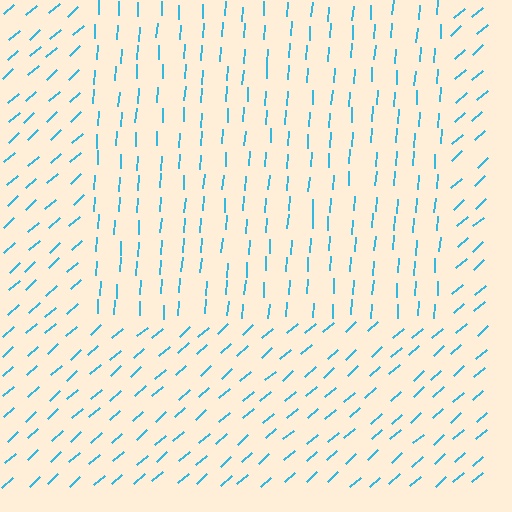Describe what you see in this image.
The image is filled with small cyan line segments. A rectangle region in the image has lines oriented differently from the surrounding lines, creating a visible texture boundary.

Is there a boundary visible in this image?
Yes, there is a texture boundary formed by a change in line orientation.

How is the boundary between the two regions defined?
The boundary is defined purely by a change in line orientation (approximately 45 degrees difference). All lines are the same color and thickness.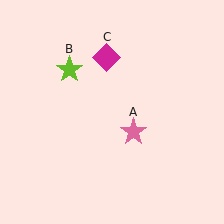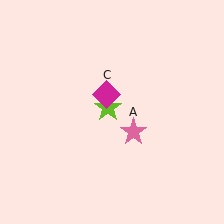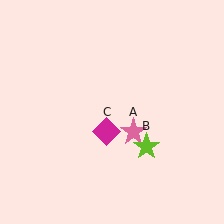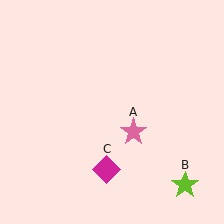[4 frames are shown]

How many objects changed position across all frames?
2 objects changed position: lime star (object B), magenta diamond (object C).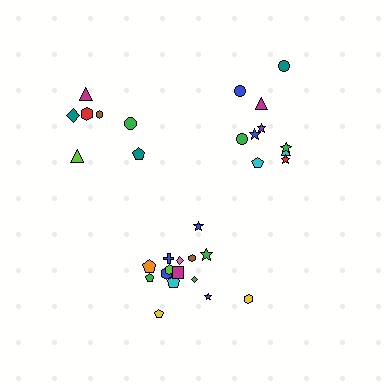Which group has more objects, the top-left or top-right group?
The top-right group.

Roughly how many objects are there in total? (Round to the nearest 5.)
Roughly 30 objects in total.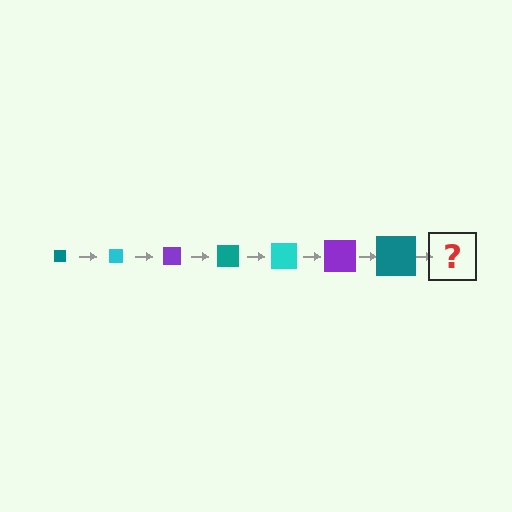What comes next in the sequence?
The next element should be a cyan square, larger than the previous one.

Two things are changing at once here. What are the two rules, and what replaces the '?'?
The two rules are that the square grows larger each step and the color cycles through teal, cyan, and purple. The '?' should be a cyan square, larger than the previous one.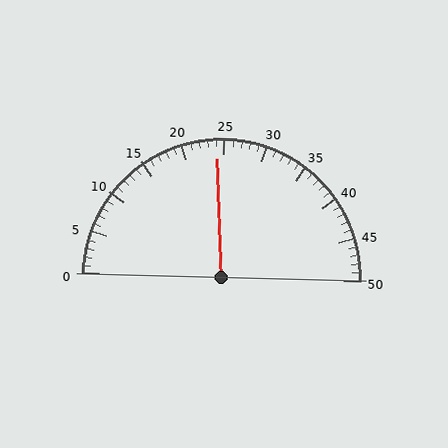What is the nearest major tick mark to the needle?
The nearest major tick mark is 25.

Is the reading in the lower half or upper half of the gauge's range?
The reading is in the lower half of the range (0 to 50).